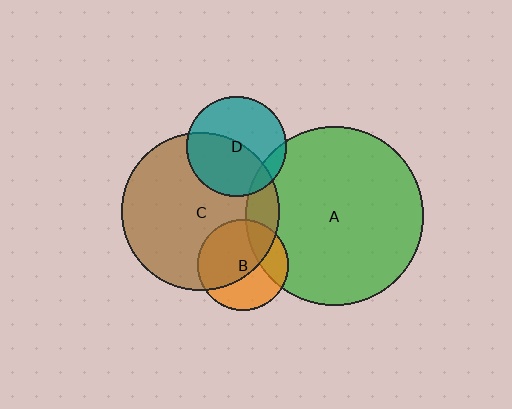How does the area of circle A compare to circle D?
Approximately 3.2 times.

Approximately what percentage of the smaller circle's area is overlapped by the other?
Approximately 25%.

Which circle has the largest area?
Circle A (green).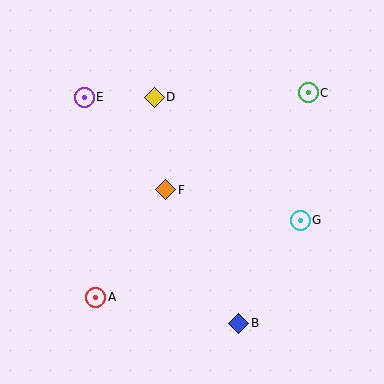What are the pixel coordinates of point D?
Point D is at (154, 97).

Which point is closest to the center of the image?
Point F at (166, 190) is closest to the center.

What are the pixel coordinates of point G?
Point G is at (300, 220).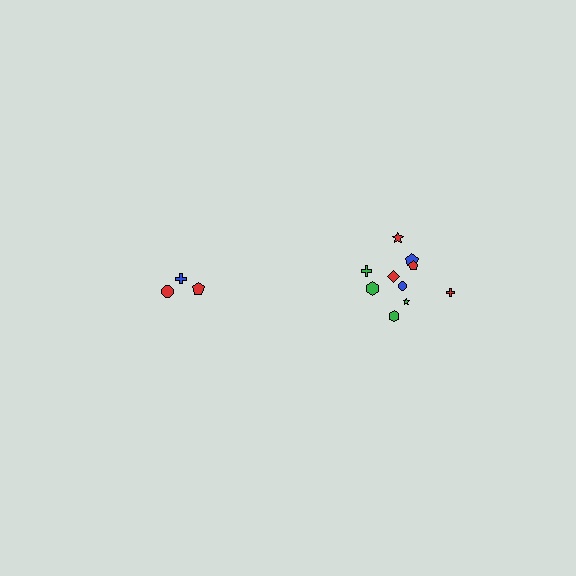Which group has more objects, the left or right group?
The right group.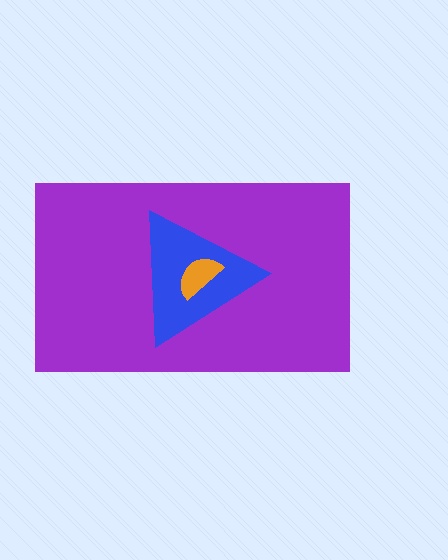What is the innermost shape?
The orange semicircle.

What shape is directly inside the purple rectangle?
The blue triangle.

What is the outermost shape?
The purple rectangle.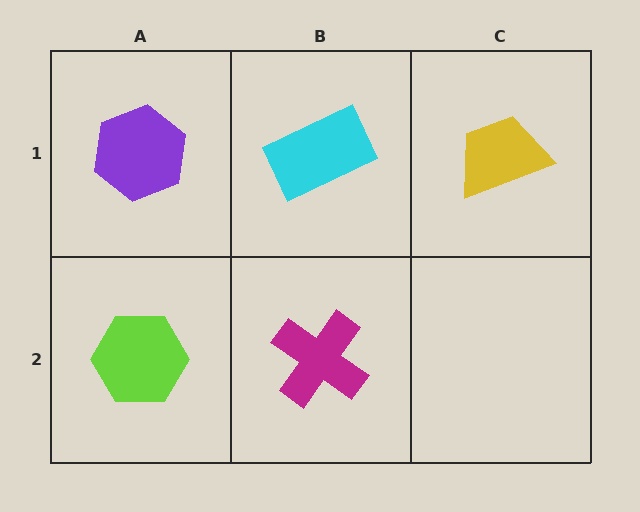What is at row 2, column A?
A lime hexagon.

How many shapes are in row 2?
2 shapes.